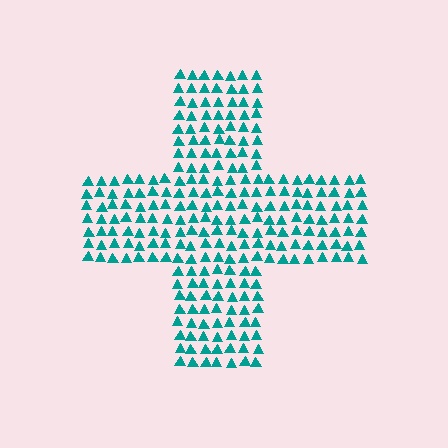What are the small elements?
The small elements are triangles.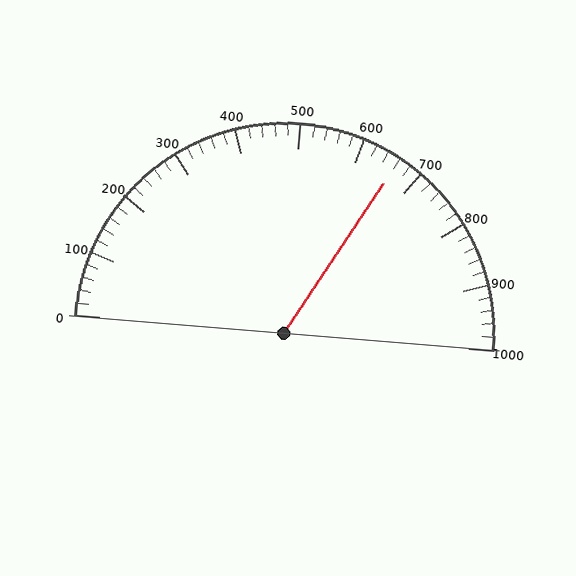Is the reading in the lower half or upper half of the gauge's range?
The reading is in the upper half of the range (0 to 1000).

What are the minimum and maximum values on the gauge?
The gauge ranges from 0 to 1000.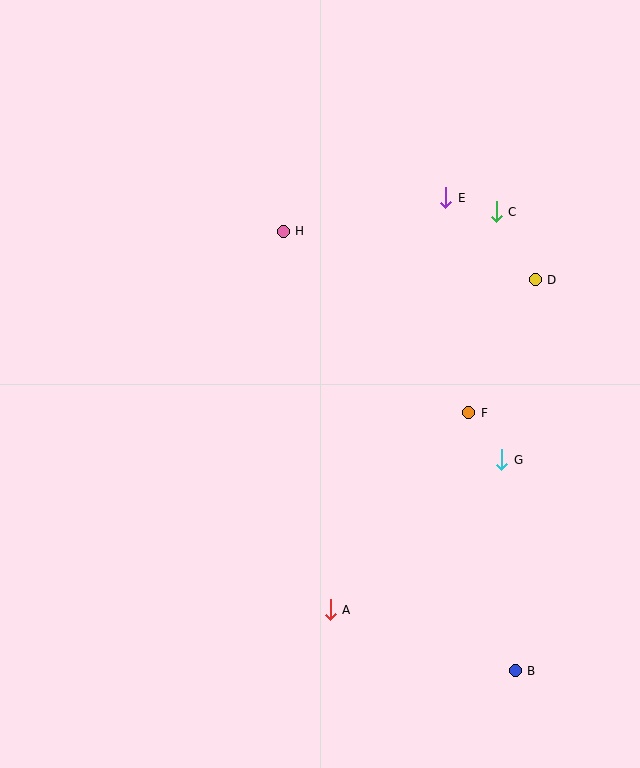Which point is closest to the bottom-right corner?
Point B is closest to the bottom-right corner.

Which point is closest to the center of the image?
Point F at (469, 413) is closest to the center.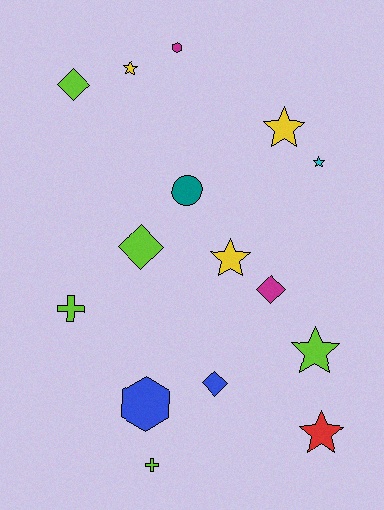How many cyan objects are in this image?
There is 1 cyan object.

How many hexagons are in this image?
There are 2 hexagons.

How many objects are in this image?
There are 15 objects.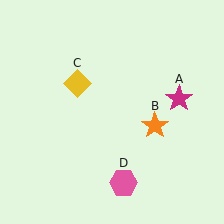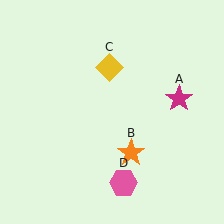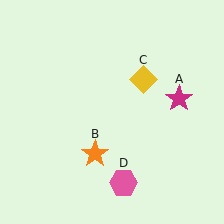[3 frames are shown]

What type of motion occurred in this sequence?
The orange star (object B), yellow diamond (object C) rotated clockwise around the center of the scene.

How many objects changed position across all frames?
2 objects changed position: orange star (object B), yellow diamond (object C).